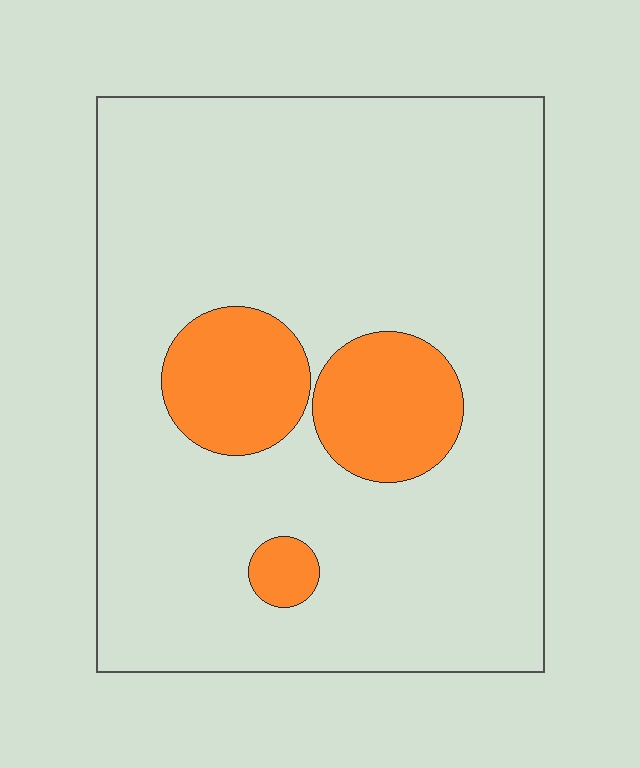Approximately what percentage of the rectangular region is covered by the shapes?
Approximately 15%.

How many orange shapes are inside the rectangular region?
3.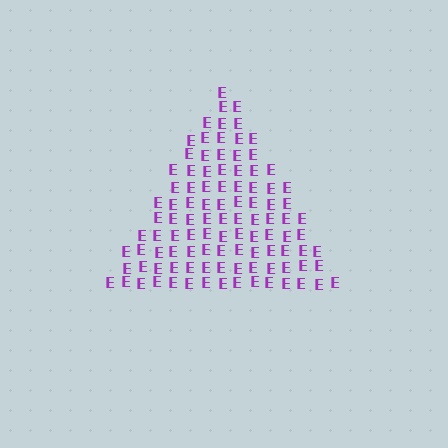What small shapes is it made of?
It is made of small letter E's.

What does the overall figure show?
The overall figure shows a triangle.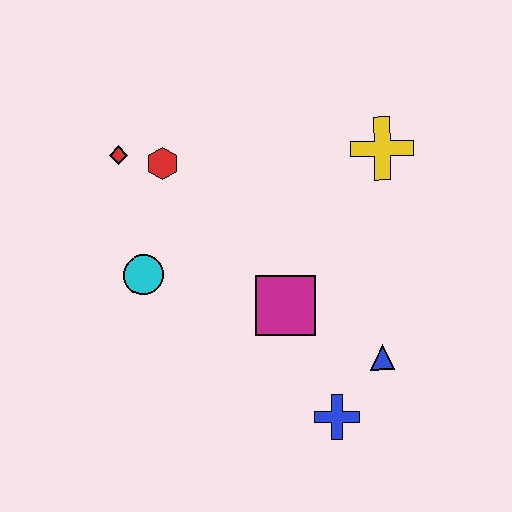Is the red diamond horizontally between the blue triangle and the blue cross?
No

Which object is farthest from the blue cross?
The red diamond is farthest from the blue cross.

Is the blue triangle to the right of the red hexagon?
Yes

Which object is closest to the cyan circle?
The red hexagon is closest to the cyan circle.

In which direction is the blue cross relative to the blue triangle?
The blue cross is below the blue triangle.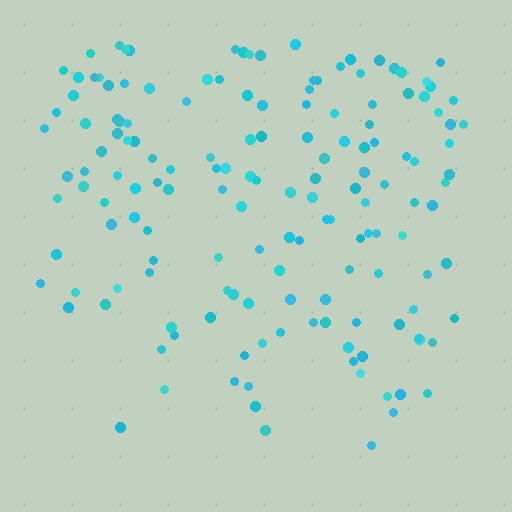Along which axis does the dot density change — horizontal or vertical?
Vertical.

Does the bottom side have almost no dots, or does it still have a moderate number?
Still a moderate number, just noticeably fewer than the top.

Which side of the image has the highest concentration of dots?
The top.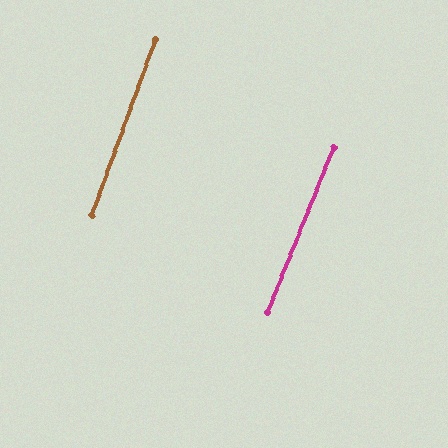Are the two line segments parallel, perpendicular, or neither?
Parallel — their directions differ by only 1.8°.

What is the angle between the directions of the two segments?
Approximately 2 degrees.